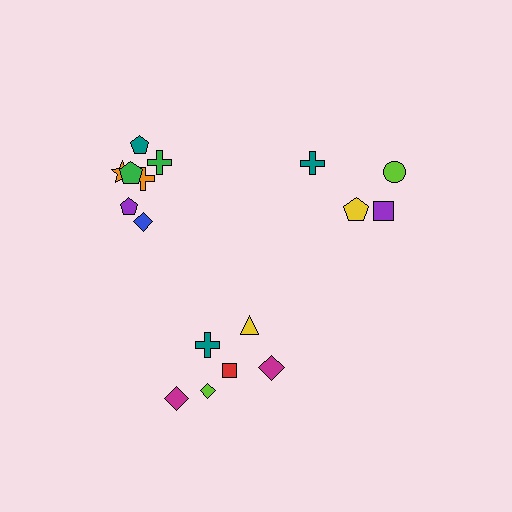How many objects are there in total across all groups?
There are 17 objects.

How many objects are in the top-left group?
There are 7 objects.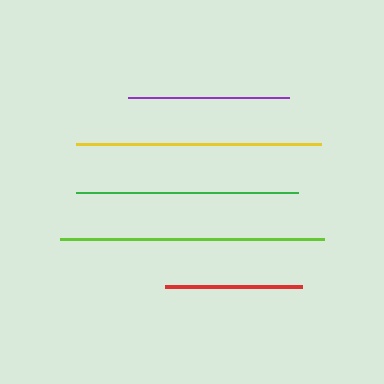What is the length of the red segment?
The red segment is approximately 137 pixels long.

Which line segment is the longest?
The lime line is the longest at approximately 264 pixels.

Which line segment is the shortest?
The red line is the shortest at approximately 137 pixels.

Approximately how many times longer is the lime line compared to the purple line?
The lime line is approximately 1.6 times the length of the purple line.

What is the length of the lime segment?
The lime segment is approximately 264 pixels long.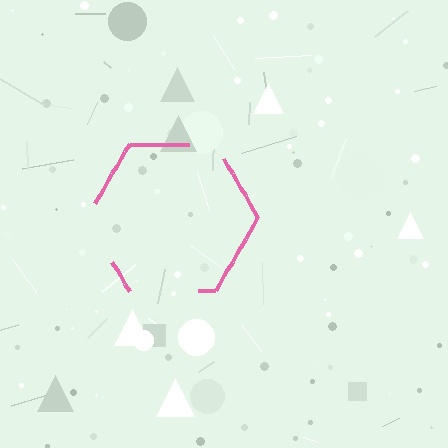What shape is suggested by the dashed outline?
The dashed outline suggests a hexagon.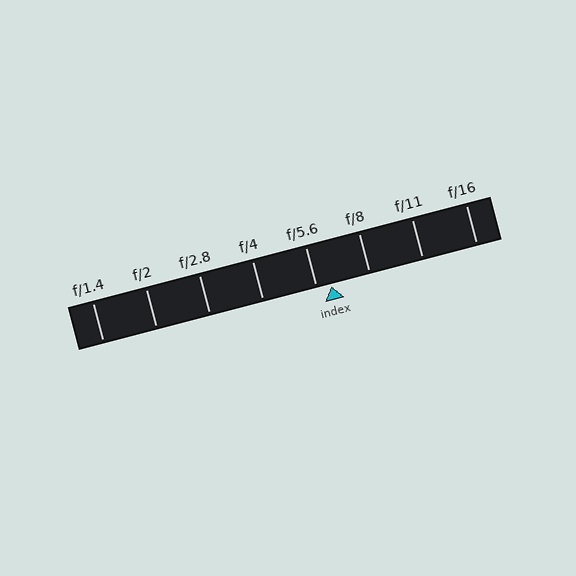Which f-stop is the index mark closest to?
The index mark is closest to f/5.6.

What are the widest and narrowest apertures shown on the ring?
The widest aperture shown is f/1.4 and the narrowest is f/16.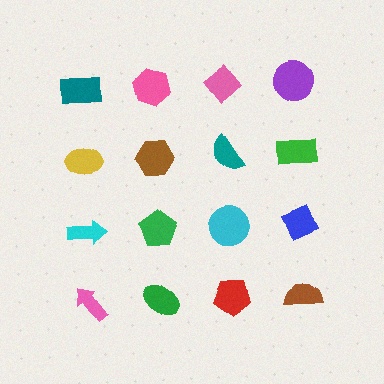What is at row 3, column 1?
A cyan arrow.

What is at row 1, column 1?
A teal rectangle.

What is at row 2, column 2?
A brown hexagon.